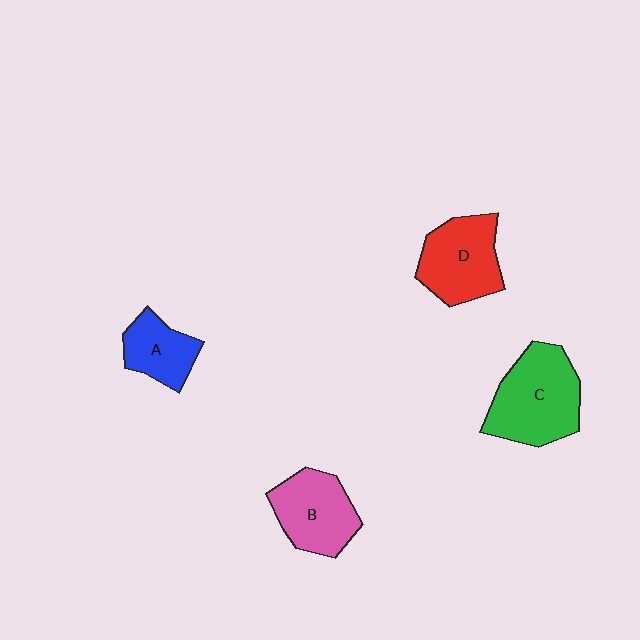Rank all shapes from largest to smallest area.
From largest to smallest: C (green), D (red), B (pink), A (blue).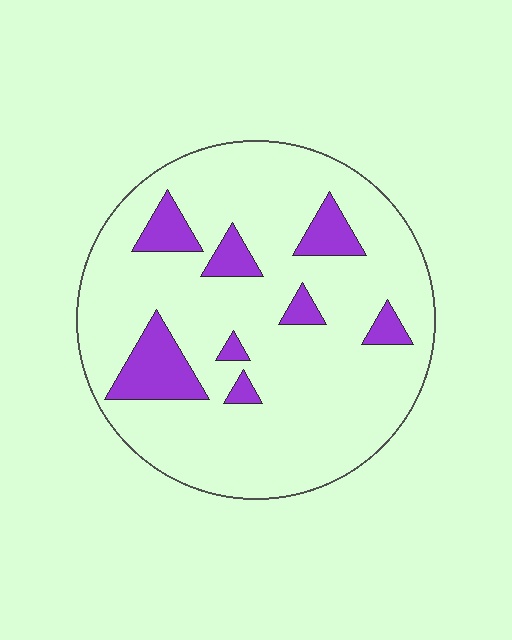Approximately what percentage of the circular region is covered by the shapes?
Approximately 15%.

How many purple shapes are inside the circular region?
8.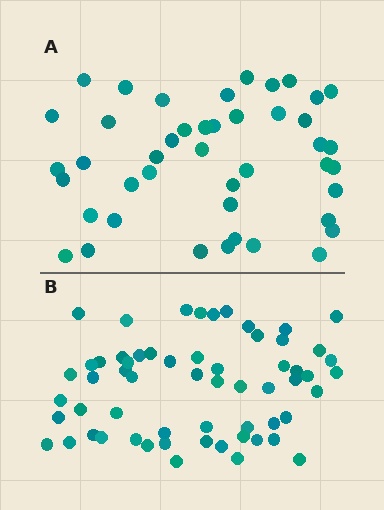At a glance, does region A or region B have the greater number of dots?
Region B (the bottom region) has more dots.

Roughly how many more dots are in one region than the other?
Region B has approximately 15 more dots than region A.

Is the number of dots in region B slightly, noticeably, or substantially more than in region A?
Region B has noticeably more, but not dramatically so. The ratio is roughly 1.4 to 1.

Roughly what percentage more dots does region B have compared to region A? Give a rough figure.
About 35% more.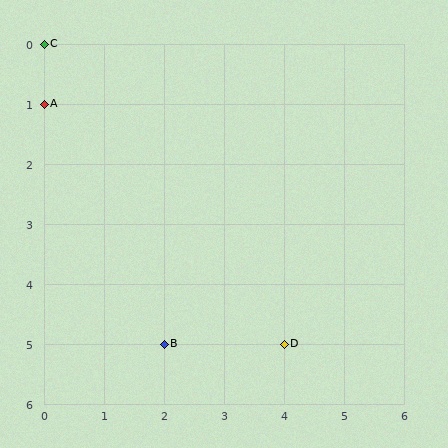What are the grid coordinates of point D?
Point D is at grid coordinates (4, 5).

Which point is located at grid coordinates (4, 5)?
Point D is at (4, 5).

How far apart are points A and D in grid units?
Points A and D are 4 columns and 4 rows apart (about 5.7 grid units diagonally).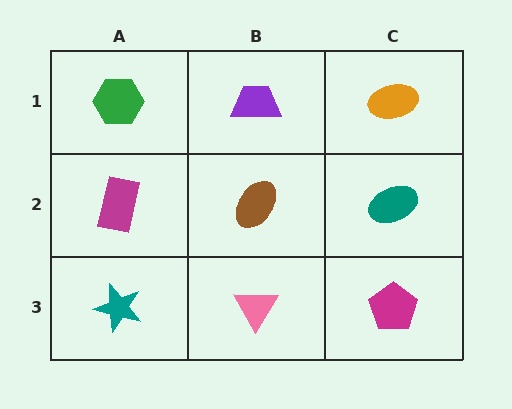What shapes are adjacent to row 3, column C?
A teal ellipse (row 2, column C), a pink triangle (row 3, column B).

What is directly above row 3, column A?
A magenta rectangle.